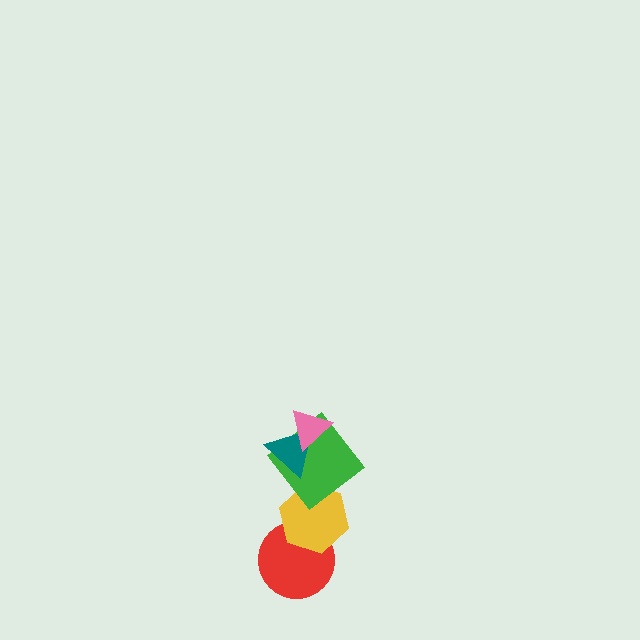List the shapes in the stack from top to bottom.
From top to bottom: the pink triangle, the teal triangle, the green diamond, the yellow hexagon, the red circle.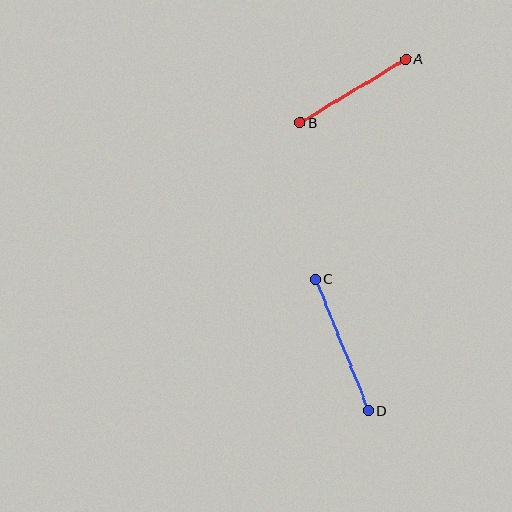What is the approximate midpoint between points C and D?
The midpoint is at approximately (342, 345) pixels.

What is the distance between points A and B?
The distance is approximately 123 pixels.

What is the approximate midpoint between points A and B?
The midpoint is at approximately (353, 91) pixels.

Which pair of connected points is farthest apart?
Points C and D are farthest apart.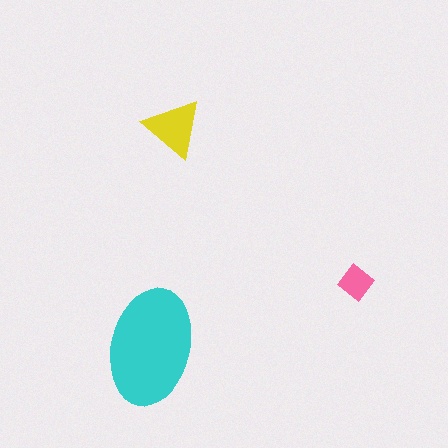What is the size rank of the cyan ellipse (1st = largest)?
1st.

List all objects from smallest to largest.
The pink diamond, the yellow triangle, the cyan ellipse.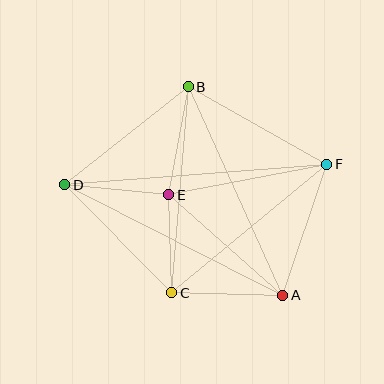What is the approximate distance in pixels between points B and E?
The distance between B and E is approximately 109 pixels.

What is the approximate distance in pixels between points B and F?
The distance between B and F is approximately 158 pixels.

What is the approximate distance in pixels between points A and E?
The distance between A and E is approximately 152 pixels.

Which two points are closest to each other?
Points C and E are closest to each other.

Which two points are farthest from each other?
Points D and F are farthest from each other.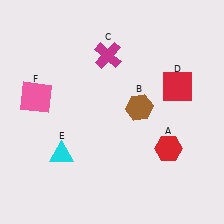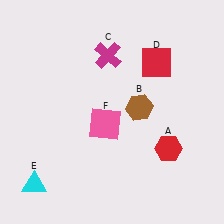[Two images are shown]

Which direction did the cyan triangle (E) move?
The cyan triangle (E) moved down.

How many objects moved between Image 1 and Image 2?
3 objects moved between the two images.